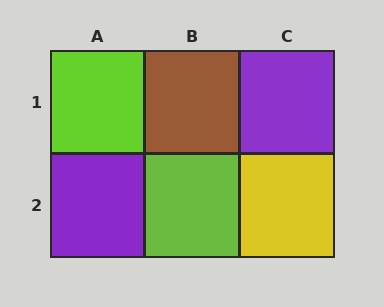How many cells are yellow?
1 cell is yellow.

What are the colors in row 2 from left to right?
Purple, lime, yellow.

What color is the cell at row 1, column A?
Lime.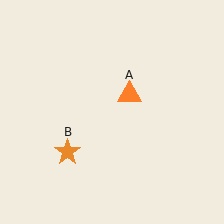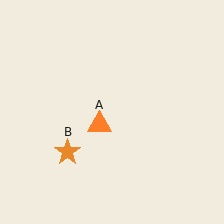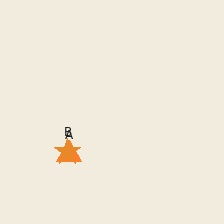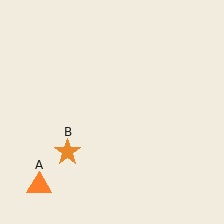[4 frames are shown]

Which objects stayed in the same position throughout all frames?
Orange star (object B) remained stationary.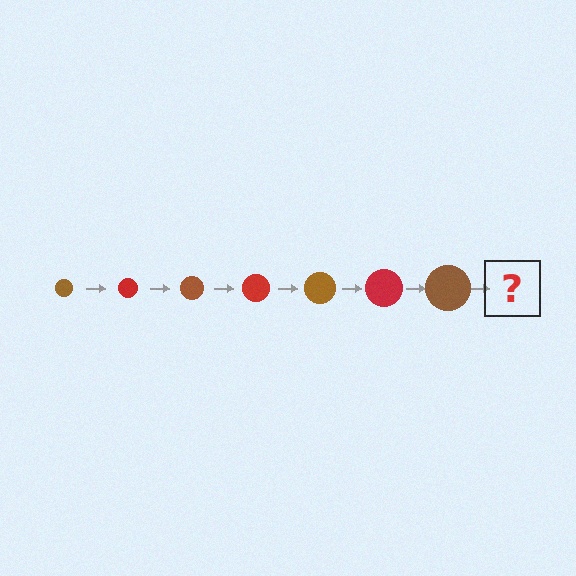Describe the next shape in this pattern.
It should be a red circle, larger than the previous one.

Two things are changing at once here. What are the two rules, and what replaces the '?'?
The two rules are that the circle grows larger each step and the color cycles through brown and red. The '?' should be a red circle, larger than the previous one.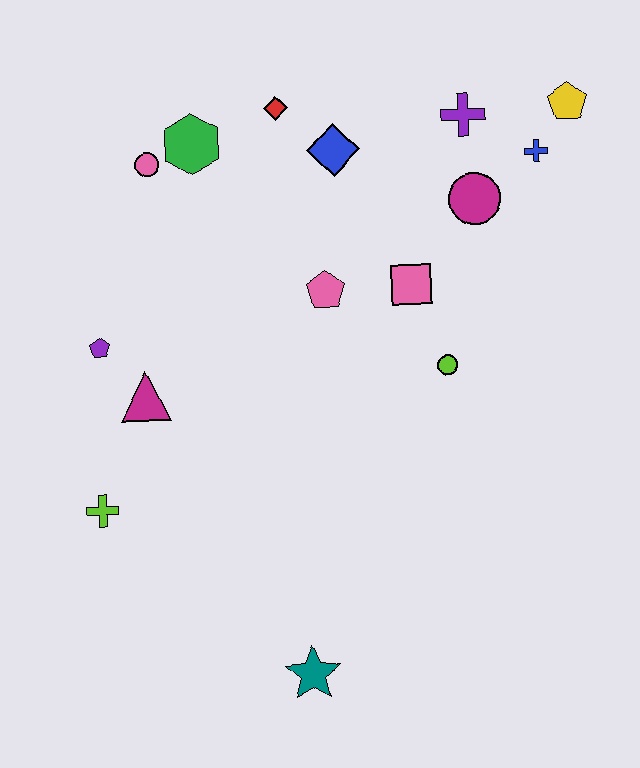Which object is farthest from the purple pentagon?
The yellow pentagon is farthest from the purple pentagon.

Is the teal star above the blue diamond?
No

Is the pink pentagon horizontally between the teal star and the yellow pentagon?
Yes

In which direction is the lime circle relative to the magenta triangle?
The lime circle is to the right of the magenta triangle.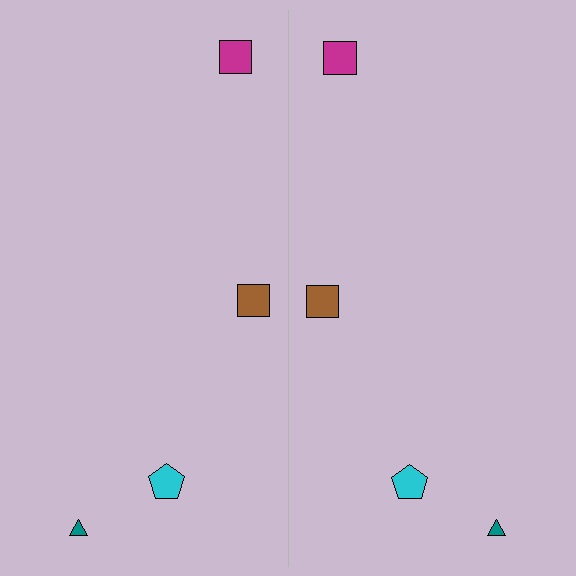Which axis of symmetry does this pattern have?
The pattern has a vertical axis of symmetry running through the center of the image.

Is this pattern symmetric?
Yes, this pattern has bilateral (reflection) symmetry.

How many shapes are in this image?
There are 8 shapes in this image.